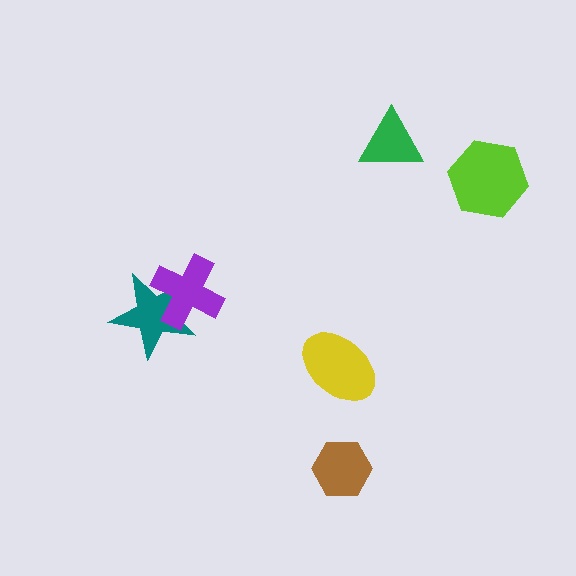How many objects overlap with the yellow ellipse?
0 objects overlap with the yellow ellipse.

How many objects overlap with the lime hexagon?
0 objects overlap with the lime hexagon.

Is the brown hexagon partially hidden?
No, no other shape covers it.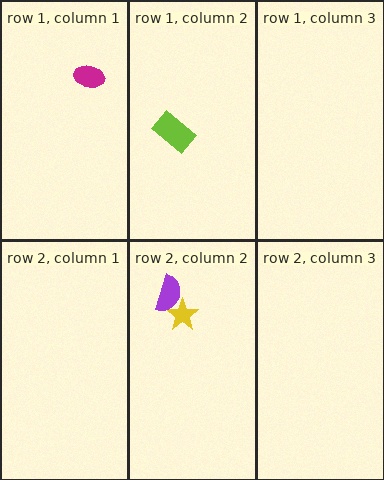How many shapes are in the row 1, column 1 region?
1.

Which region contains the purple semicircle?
The row 2, column 2 region.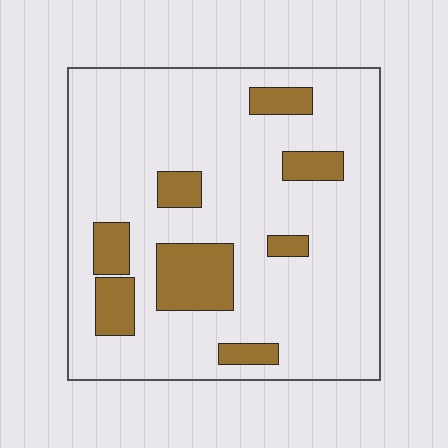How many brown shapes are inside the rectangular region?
8.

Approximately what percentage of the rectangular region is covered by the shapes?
Approximately 15%.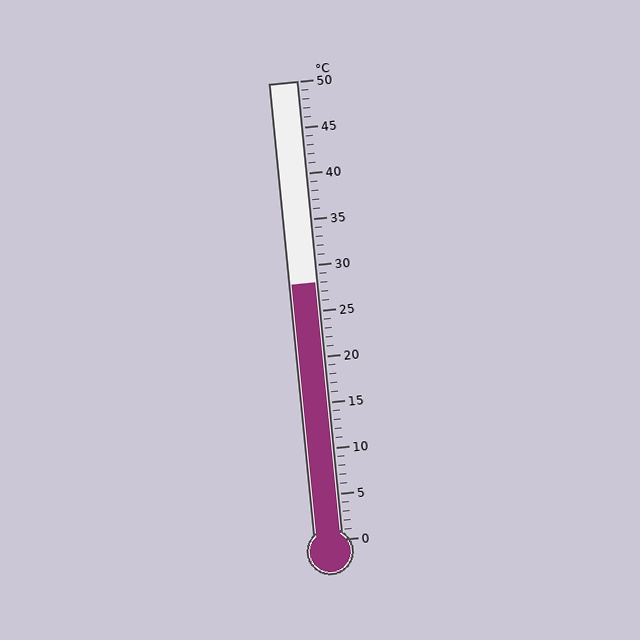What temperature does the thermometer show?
The thermometer shows approximately 28°C.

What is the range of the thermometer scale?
The thermometer scale ranges from 0°C to 50°C.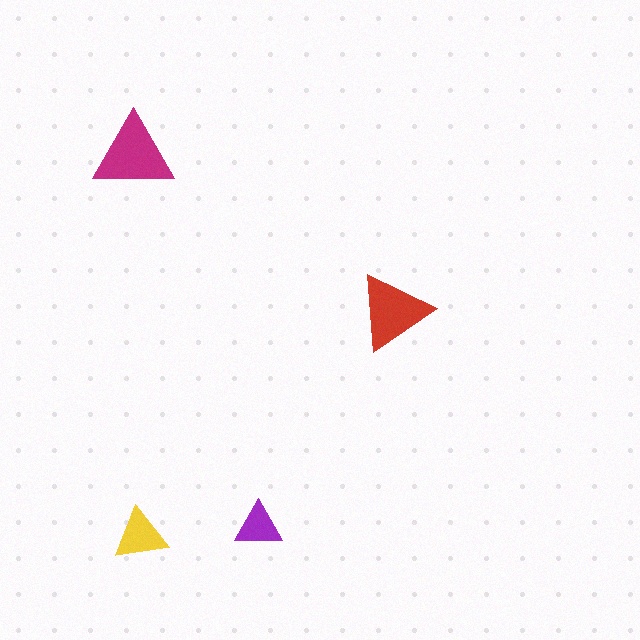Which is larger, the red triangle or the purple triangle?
The red one.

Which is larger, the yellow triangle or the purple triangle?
The yellow one.